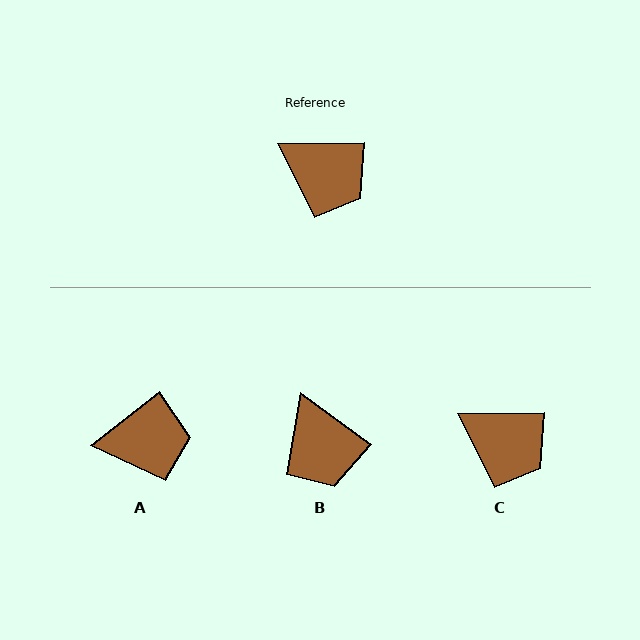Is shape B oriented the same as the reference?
No, it is off by about 37 degrees.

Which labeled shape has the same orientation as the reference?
C.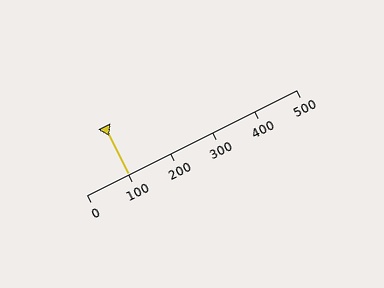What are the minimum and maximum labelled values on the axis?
The axis runs from 0 to 500.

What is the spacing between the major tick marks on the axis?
The major ticks are spaced 100 apart.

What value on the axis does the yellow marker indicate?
The marker indicates approximately 100.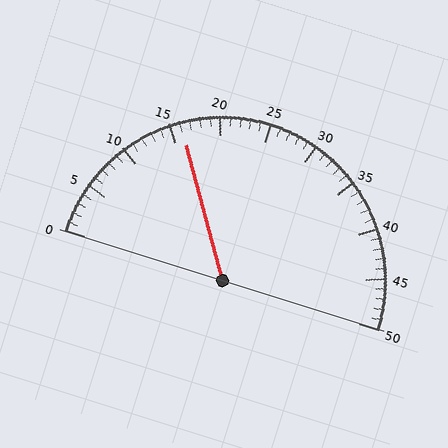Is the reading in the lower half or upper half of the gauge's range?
The reading is in the lower half of the range (0 to 50).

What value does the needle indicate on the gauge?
The needle indicates approximately 16.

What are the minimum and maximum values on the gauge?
The gauge ranges from 0 to 50.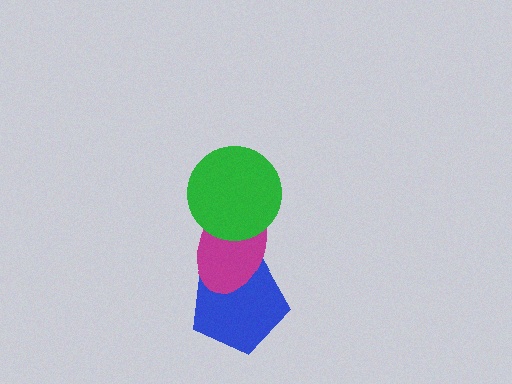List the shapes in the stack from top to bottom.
From top to bottom: the green circle, the magenta ellipse, the blue pentagon.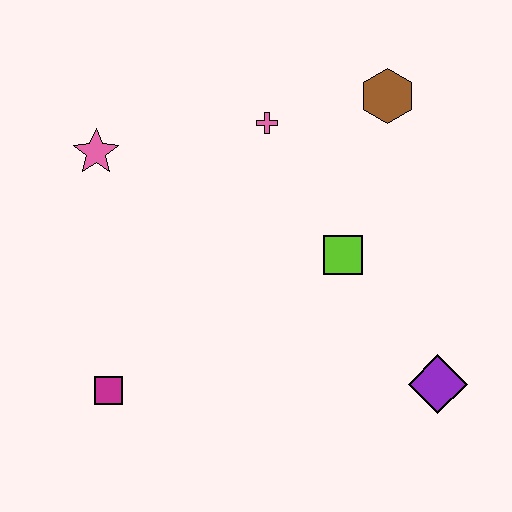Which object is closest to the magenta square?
The pink star is closest to the magenta square.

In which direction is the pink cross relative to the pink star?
The pink cross is to the right of the pink star.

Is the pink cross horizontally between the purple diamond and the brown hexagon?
No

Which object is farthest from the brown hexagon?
The magenta square is farthest from the brown hexagon.